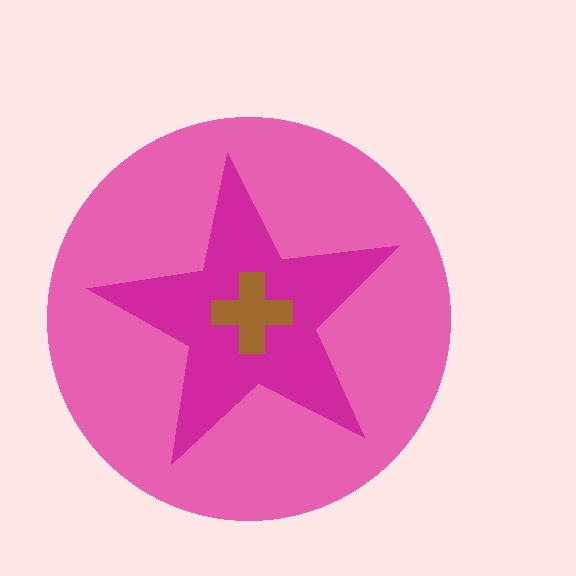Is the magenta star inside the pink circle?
Yes.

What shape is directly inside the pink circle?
The magenta star.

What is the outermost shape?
The pink circle.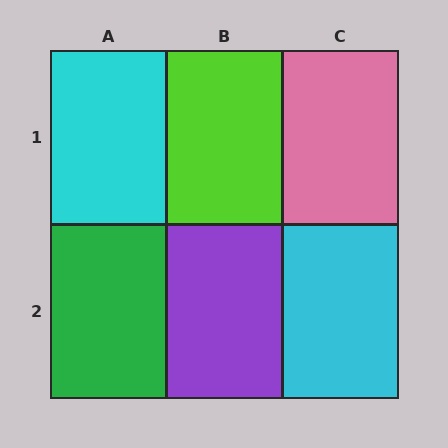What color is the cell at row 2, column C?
Cyan.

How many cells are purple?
1 cell is purple.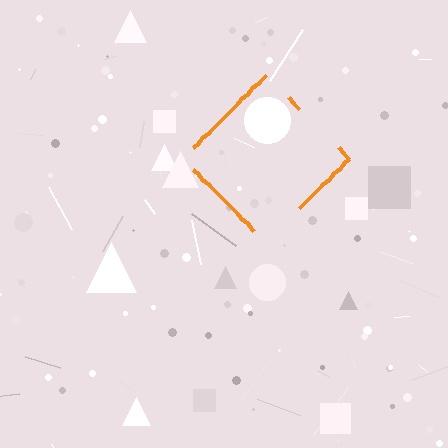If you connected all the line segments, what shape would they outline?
They would outline a diamond.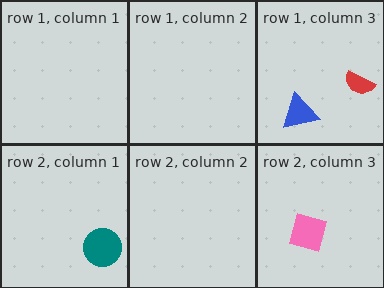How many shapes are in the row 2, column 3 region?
1.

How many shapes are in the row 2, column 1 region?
1.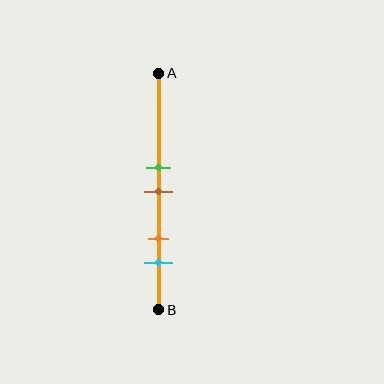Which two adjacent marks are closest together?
The green and brown marks are the closest adjacent pair.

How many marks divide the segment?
There are 4 marks dividing the segment.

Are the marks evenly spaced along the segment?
No, the marks are not evenly spaced.